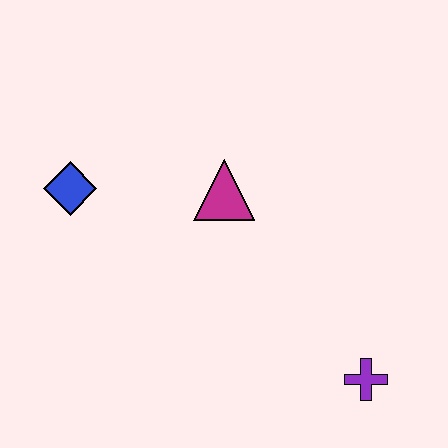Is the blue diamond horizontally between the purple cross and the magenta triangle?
No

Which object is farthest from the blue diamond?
The purple cross is farthest from the blue diamond.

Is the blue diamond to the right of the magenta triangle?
No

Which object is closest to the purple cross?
The magenta triangle is closest to the purple cross.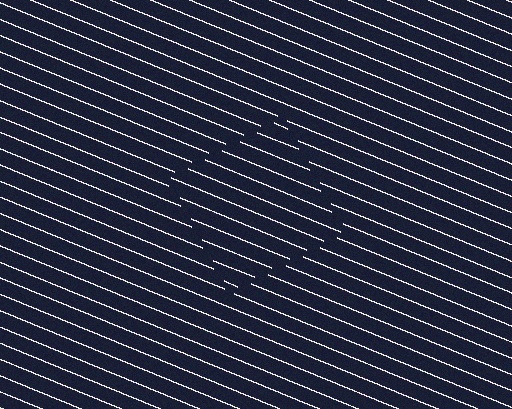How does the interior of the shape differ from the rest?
The interior of the shape contains the same grating, shifted by half a period — the contour is defined by the phase discontinuity where line-ends from the inner and outer gratings abut.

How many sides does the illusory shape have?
4 sides — the line-ends trace a square.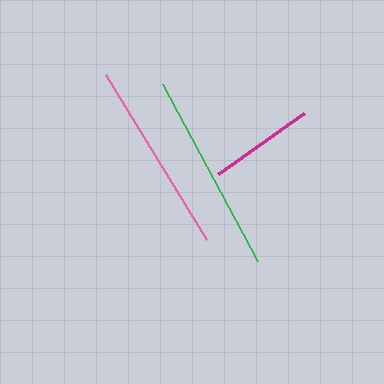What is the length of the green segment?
The green segment is approximately 201 pixels long.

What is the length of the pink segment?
The pink segment is approximately 194 pixels long.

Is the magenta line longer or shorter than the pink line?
The pink line is longer than the magenta line.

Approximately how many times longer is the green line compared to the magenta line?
The green line is approximately 1.9 times the length of the magenta line.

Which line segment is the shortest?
The magenta line is the shortest at approximately 105 pixels.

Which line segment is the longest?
The green line is the longest at approximately 201 pixels.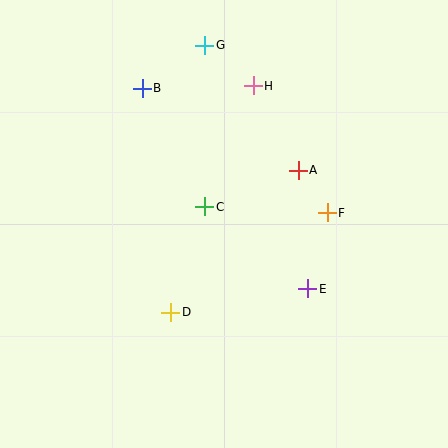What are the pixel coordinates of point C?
Point C is at (205, 207).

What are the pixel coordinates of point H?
Point H is at (253, 86).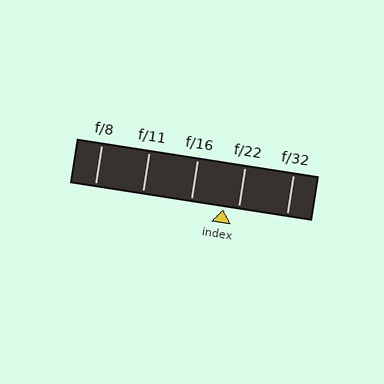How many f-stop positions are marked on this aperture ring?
There are 5 f-stop positions marked.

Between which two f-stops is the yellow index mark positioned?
The index mark is between f/16 and f/22.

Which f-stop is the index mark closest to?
The index mark is closest to f/22.